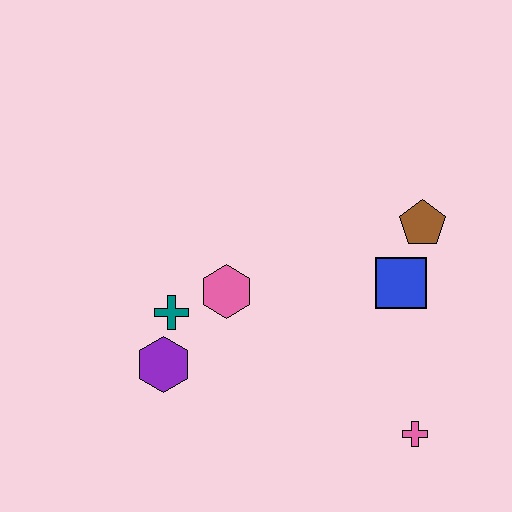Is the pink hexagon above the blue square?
No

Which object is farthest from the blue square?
The purple hexagon is farthest from the blue square.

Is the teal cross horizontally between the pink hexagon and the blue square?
No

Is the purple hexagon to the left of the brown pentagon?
Yes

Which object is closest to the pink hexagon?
The teal cross is closest to the pink hexagon.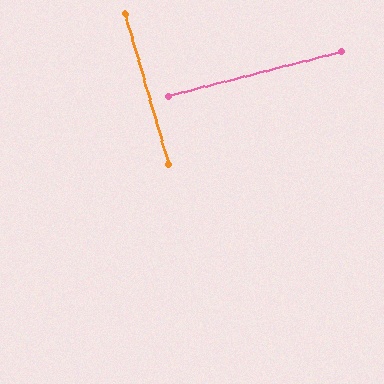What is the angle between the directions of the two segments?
Approximately 88 degrees.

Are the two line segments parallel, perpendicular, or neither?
Perpendicular — they meet at approximately 88°.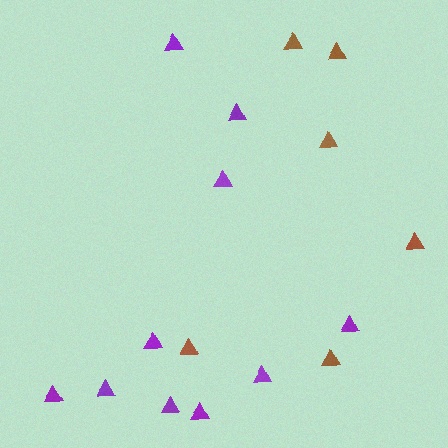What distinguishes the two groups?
There are 2 groups: one group of brown triangles (6) and one group of purple triangles (10).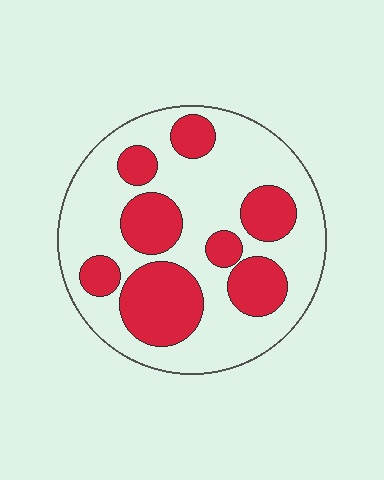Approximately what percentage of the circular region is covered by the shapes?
Approximately 35%.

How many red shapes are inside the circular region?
8.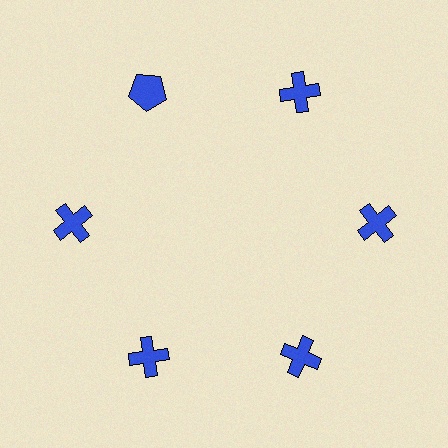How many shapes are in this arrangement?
There are 6 shapes arranged in a ring pattern.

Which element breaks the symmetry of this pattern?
The blue pentagon at roughly the 11 o'clock position breaks the symmetry. All other shapes are blue crosses.